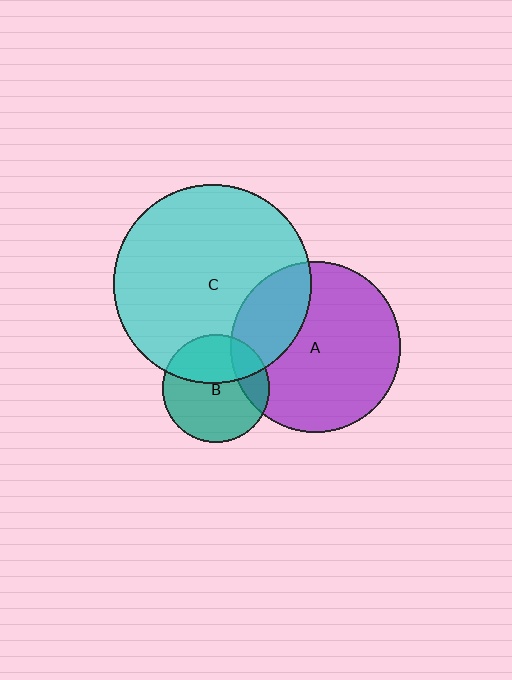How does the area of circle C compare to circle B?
Approximately 3.4 times.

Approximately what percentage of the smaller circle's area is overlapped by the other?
Approximately 40%.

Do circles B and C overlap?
Yes.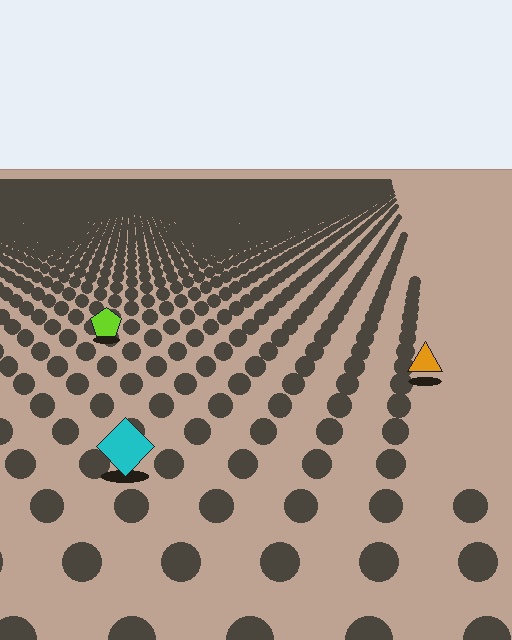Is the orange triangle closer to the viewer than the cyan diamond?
No. The cyan diamond is closer — you can tell from the texture gradient: the ground texture is coarser near it.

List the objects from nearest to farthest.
From nearest to farthest: the cyan diamond, the orange triangle, the lime pentagon.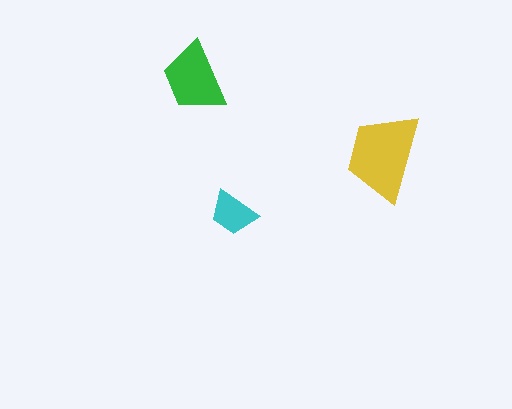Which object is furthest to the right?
The yellow trapezoid is rightmost.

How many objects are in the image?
There are 3 objects in the image.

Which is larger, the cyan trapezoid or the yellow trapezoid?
The yellow one.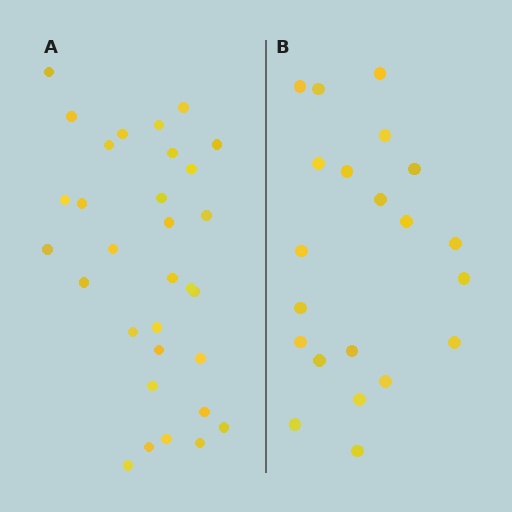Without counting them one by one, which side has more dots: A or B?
Region A (the left region) has more dots.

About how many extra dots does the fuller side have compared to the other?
Region A has roughly 10 or so more dots than region B.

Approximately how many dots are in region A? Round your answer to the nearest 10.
About 30 dots. (The exact count is 31, which rounds to 30.)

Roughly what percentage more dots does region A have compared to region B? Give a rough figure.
About 50% more.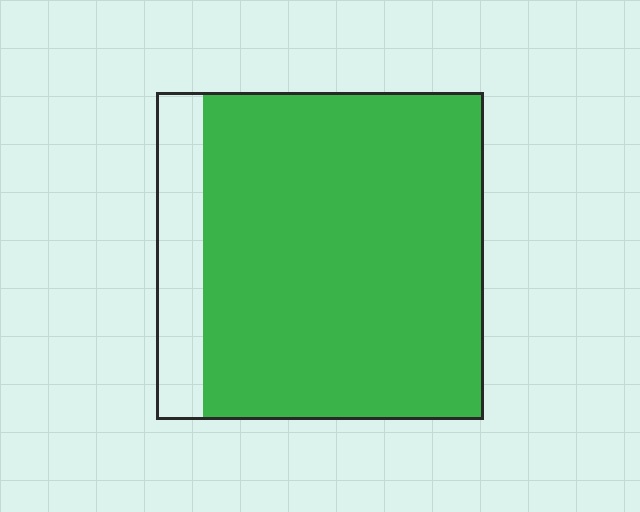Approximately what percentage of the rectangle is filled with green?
Approximately 85%.